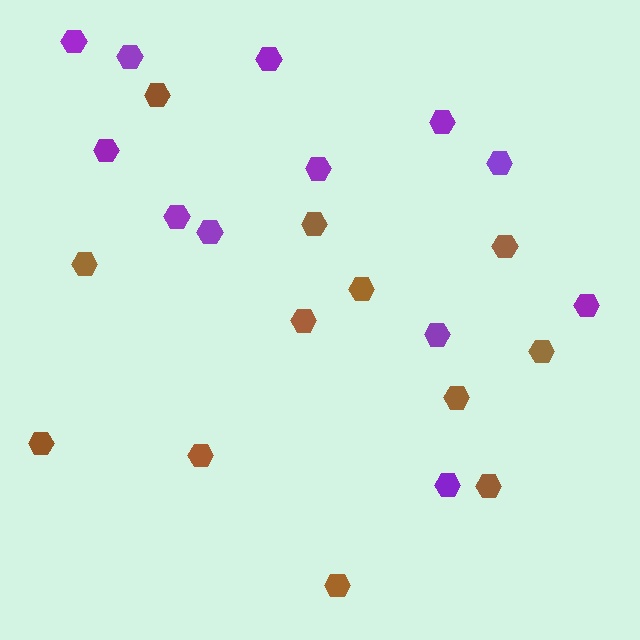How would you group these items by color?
There are 2 groups: one group of purple hexagons (12) and one group of brown hexagons (12).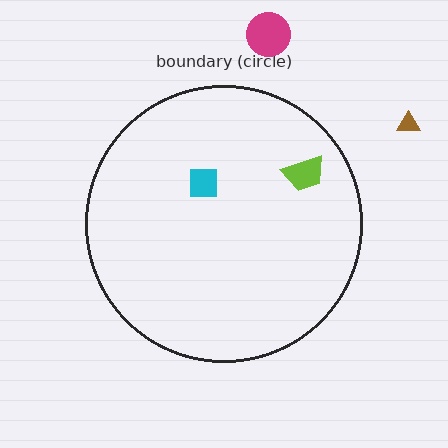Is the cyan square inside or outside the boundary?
Inside.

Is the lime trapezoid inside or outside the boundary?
Inside.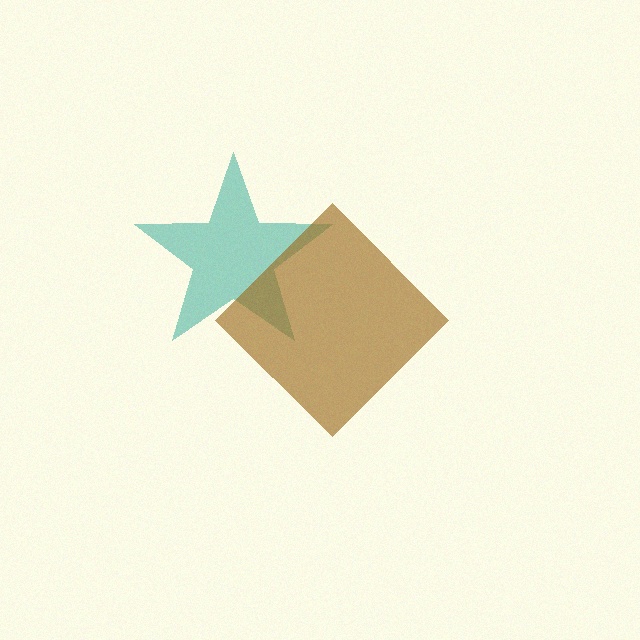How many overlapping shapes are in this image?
There are 2 overlapping shapes in the image.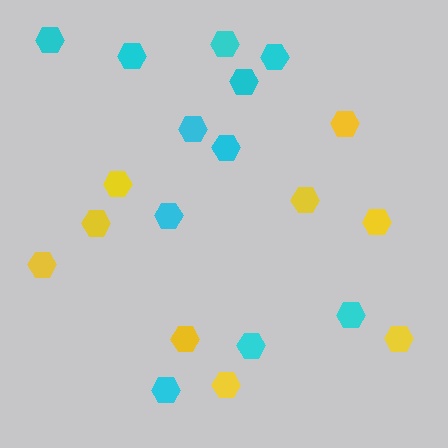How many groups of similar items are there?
There are 2 groups: one group of yellow hexagons (9) and one group of cyan hexagons (11).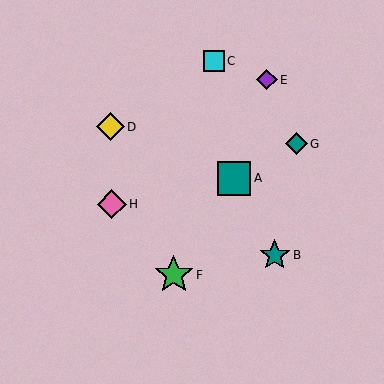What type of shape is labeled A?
Shape A is a teal square.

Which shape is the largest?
The green star (labeled F) is the largest.